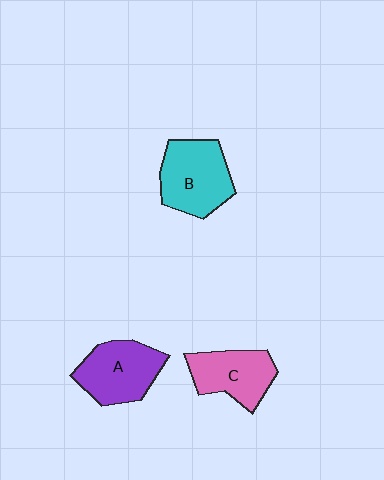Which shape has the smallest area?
Shape C (pink).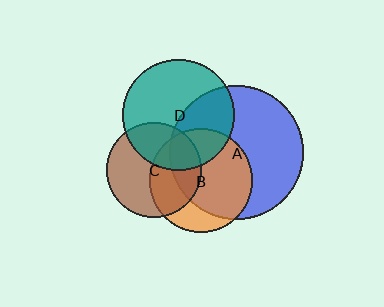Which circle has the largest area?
Circle A (blue).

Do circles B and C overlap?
Yes.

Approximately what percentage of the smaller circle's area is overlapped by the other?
Approximately 45%.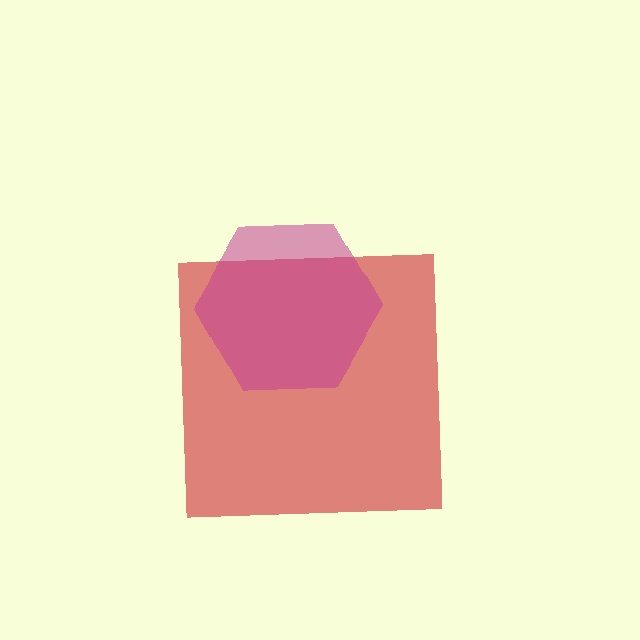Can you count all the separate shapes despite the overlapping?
Yes, there are 2 separate shapes.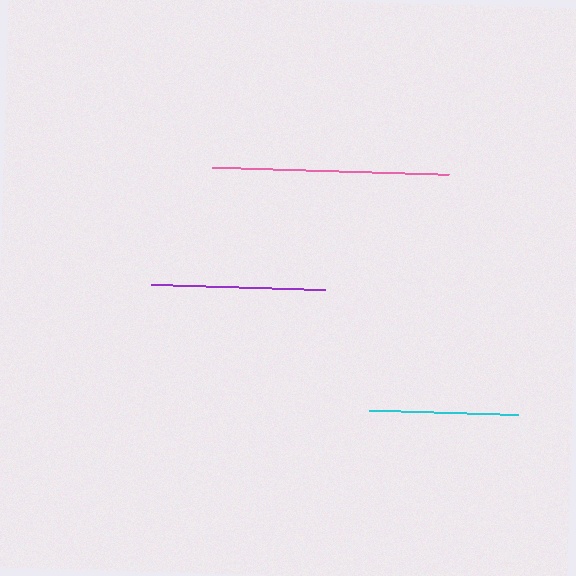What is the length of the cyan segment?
The cyan segment is approximately 149 pixels long.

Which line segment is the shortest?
The cyan line is the shortest at approximately 149 pixels.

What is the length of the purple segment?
The purple segment is approximately 174 pixels long.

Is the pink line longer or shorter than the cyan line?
The pink line is longer than the cyan line.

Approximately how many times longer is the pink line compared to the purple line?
The pink line is approximately 1.4 times the length of the purple line.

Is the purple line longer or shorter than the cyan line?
The purple line is longer than the cyan line.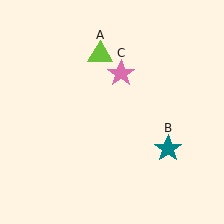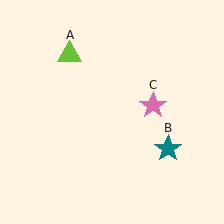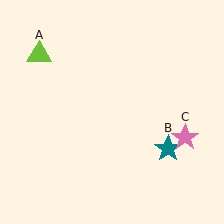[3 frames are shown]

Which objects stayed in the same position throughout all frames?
Teal star (object B) remained stationary.